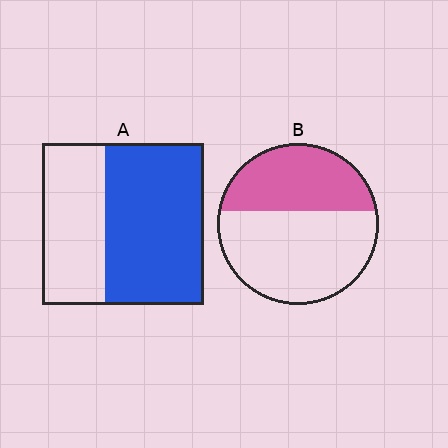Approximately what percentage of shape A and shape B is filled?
A is approximately 60% and B is approximately 40%.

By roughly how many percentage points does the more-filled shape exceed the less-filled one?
By roughly 20 percentage points (A over B).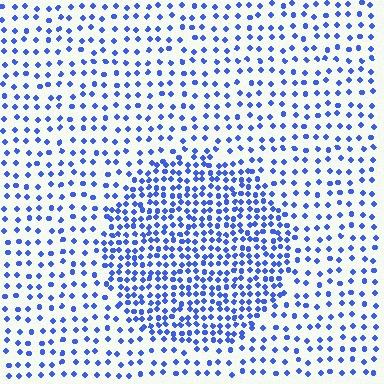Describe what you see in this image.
The image contains small blue elements arranged at two different densities. A circle-shaped region is visible where the elements are more densely packed than the surrounding area.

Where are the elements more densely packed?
The elements are more densely packed inside the circle boundary.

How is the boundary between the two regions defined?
The boundary is defined by a change in element density (approximately 2.1x ratio). All elements are the same color, size, and shape.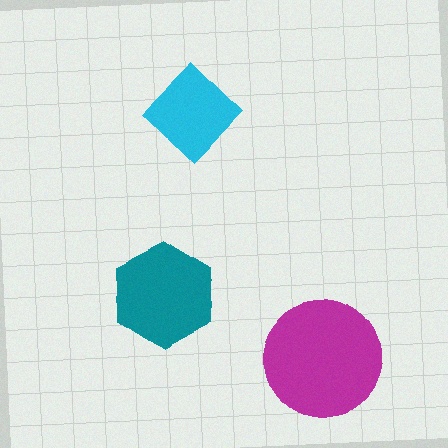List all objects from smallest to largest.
The cyan diamond, the teal hexagon, the magenta circle.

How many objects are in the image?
There are 3 objects in the image.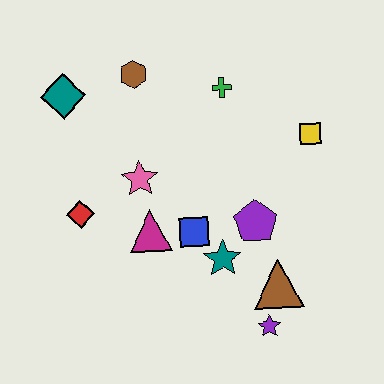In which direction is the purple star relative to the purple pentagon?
The purple star is below the purple pentagon.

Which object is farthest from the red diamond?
The yellow square is farthest from the red diamond.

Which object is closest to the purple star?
The brown triangle is closest to the purple star.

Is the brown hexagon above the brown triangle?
Yes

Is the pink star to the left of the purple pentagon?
Yes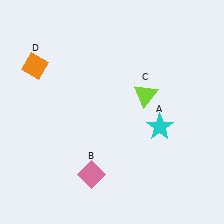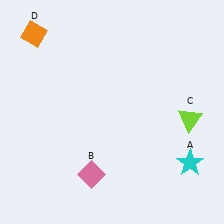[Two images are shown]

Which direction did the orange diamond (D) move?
The orange diamond (D) moved up.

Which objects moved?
The objects that moved are: the cyan star (A), the lime triangle (C), the orange diamond (D).